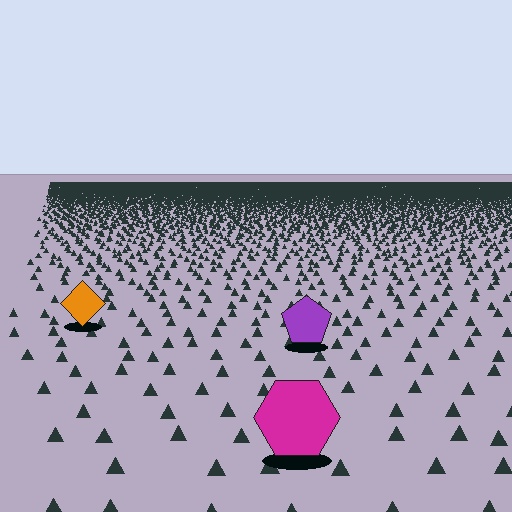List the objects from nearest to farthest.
From nearest to farthest: the magenta hexagon, the purple pentagon, the orange diamond.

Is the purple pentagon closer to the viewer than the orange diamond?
Yes. The purple pentagon is closer — you can tell from the texture gradient: the ground texture is coarser near it.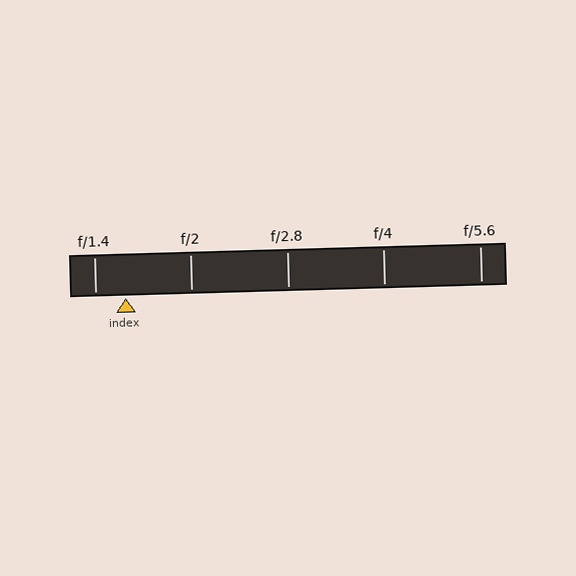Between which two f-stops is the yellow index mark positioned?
The index mark is between f/1.4 and f/2.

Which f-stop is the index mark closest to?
The index mark is closest to f/1.4.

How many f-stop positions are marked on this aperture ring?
There are 5 f-stop positions marked.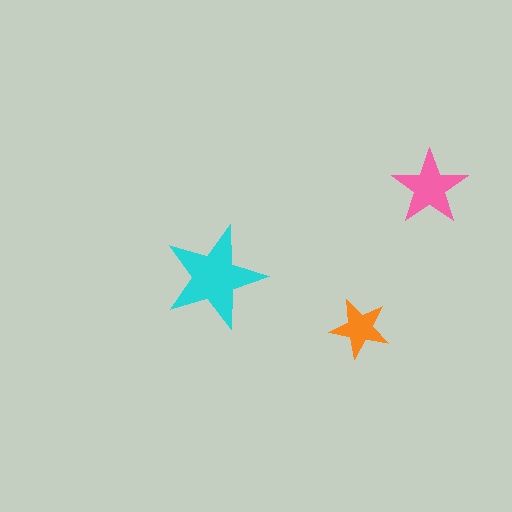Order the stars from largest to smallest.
the cyan one, the pink one, the orange one.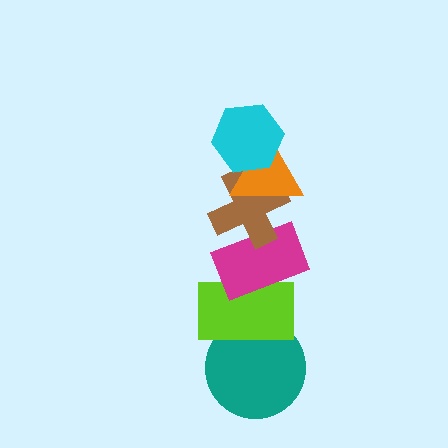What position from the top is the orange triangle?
The orange triangle is 2nd from the top.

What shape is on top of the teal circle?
The lime rectangle is on top of the teal circle.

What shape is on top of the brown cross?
The orange triangle is on top of the brown cross.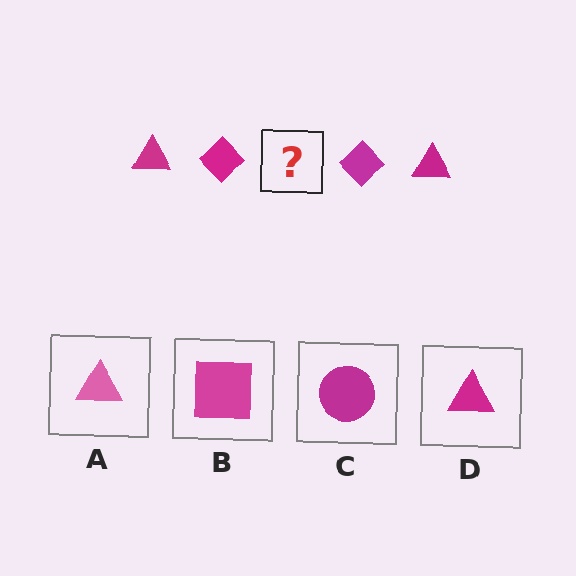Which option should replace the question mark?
Option D.